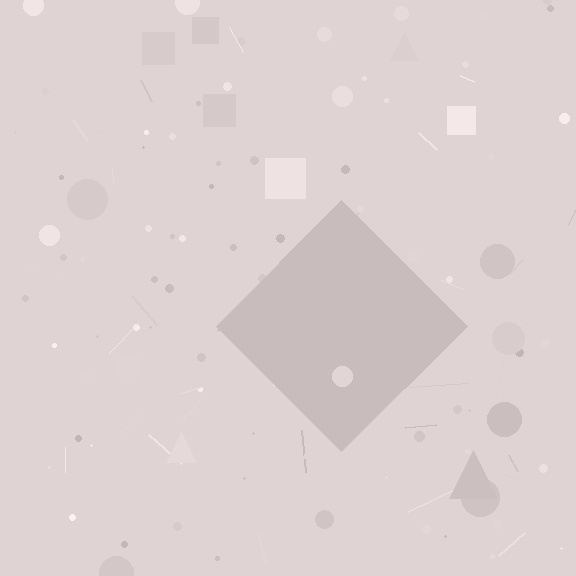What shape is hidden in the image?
A diamond is hidden in the image.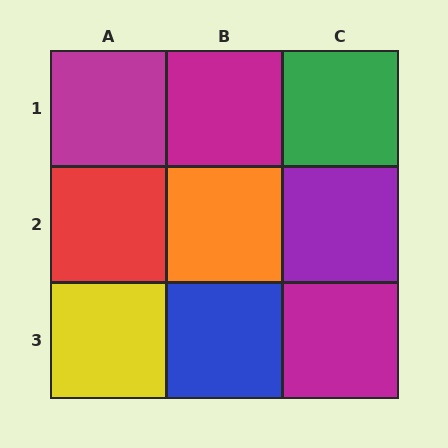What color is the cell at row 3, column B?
Blue.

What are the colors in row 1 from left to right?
Magenta, magenta, green.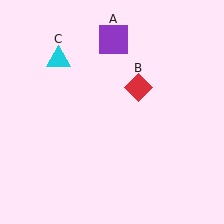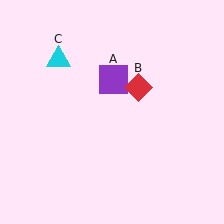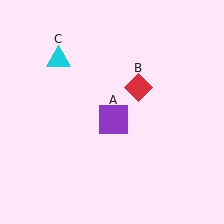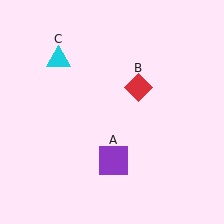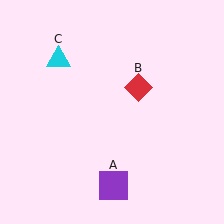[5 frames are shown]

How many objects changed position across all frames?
1 object changed position: purple square (object A).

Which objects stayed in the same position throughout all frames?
Red diamond (object B) and cyan triangle (object C) remained stationary.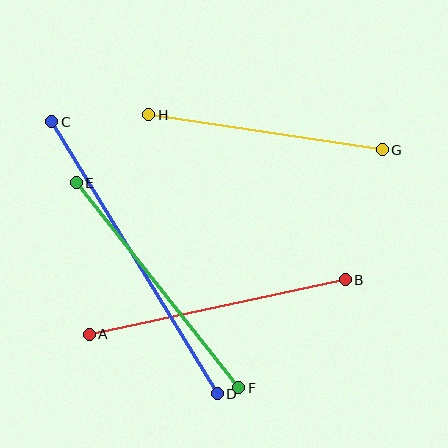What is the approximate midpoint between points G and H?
The midpoint is at approximately (265, 132) pixels.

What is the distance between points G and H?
The distance is approximately 236 pixels.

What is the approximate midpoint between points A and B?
The midpoint is at approximately (217, 307) pixels.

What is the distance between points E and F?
The distance is approximately 261 pixels.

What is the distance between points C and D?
The distance is approximately 319 pixels.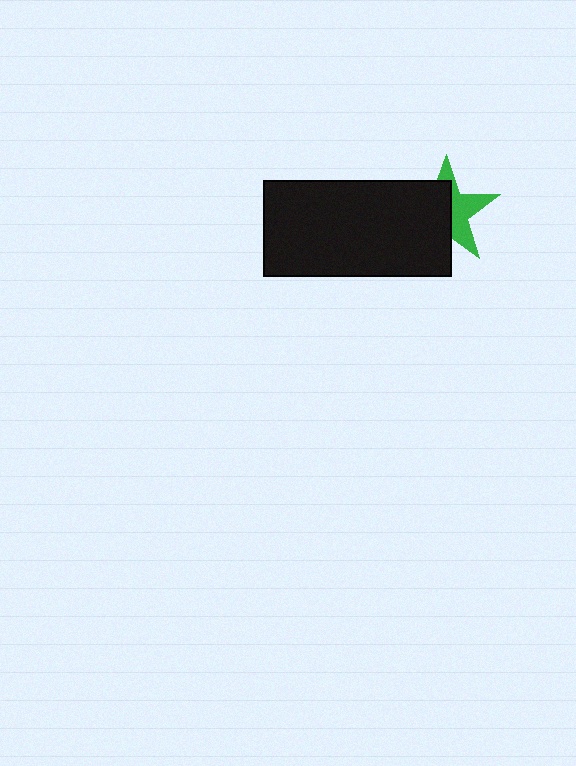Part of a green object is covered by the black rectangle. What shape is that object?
It is a star.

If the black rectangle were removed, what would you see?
You would see the complete green star.